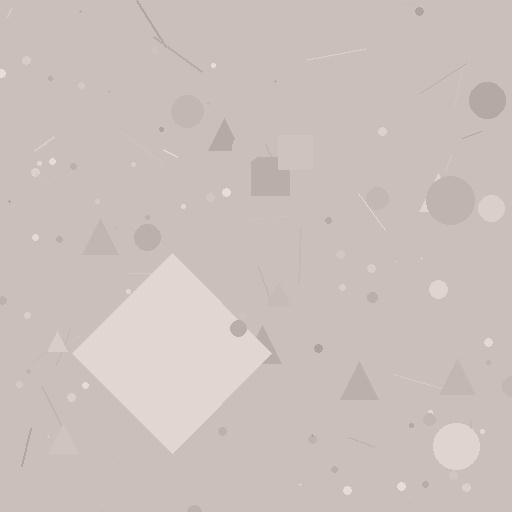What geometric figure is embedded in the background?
A diamond is embedded in the background.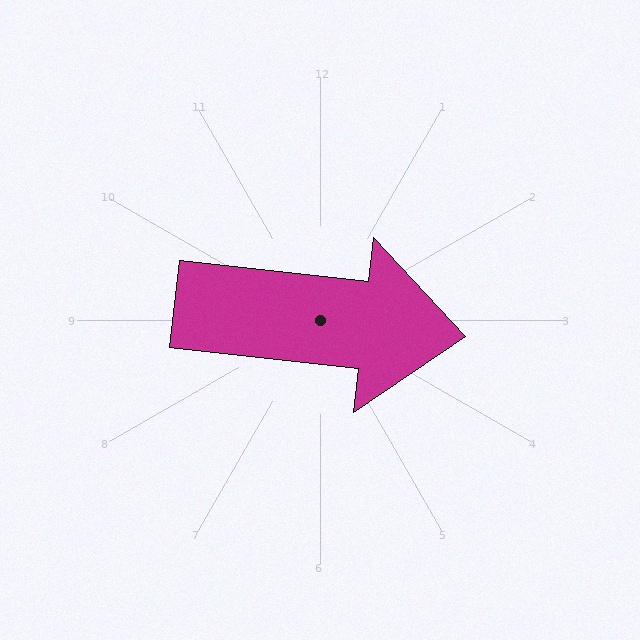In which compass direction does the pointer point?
East.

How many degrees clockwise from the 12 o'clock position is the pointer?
Approximately 96 degrees.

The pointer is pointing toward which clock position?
Roughly 3 o'clock.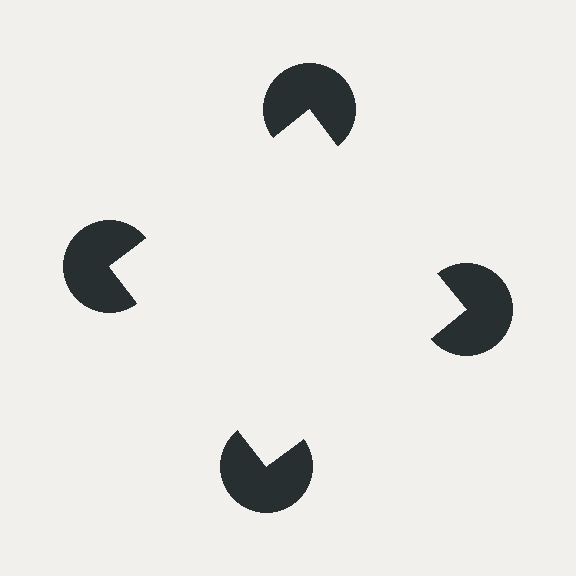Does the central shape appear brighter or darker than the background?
It typically appears slightly brighter than the background, even though no actual brightness change is drawn.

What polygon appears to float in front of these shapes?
An illusory square — its edges are inferred from the aligned wedge cuts in the pac-man discs, not physically drawn.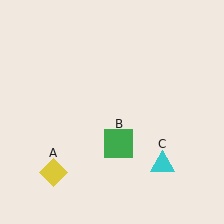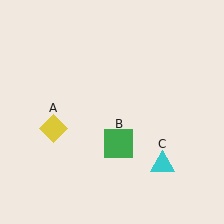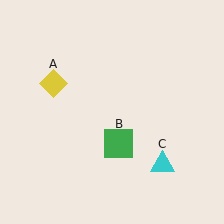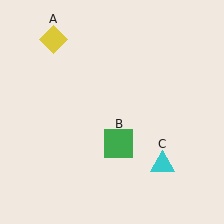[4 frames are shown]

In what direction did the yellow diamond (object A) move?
The yellow diamond (object A) moved up.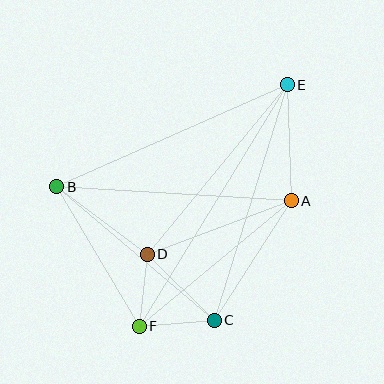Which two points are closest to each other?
Points D and F are closest to each other.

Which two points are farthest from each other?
Points E and F are farthest from each other.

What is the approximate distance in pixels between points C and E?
The distance between C and E is approximately 247 pixels.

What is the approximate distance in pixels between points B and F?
The distance between B and F is approximately 162 pixels.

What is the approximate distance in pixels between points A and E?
The distance between A and E is approximately 116 pixels.